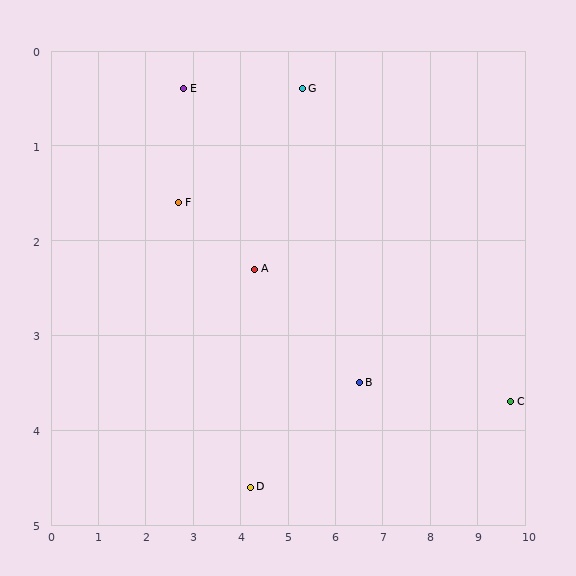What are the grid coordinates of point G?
Point G is at approximately (5.3, 0.4).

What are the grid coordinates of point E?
Point E is at approximately (2.8, 0.4).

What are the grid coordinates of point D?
Point D is at approximately (4.2, 4.6).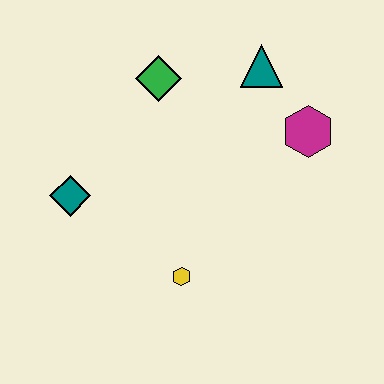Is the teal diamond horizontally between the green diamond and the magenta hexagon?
No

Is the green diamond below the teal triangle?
Yes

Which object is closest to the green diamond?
The teal triangle is closest to the green diamond.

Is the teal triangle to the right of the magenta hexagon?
No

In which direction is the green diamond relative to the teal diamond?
The green diamond is above the teal diamond.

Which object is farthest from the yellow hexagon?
The teal triangle is farthest from the yellow hexagon.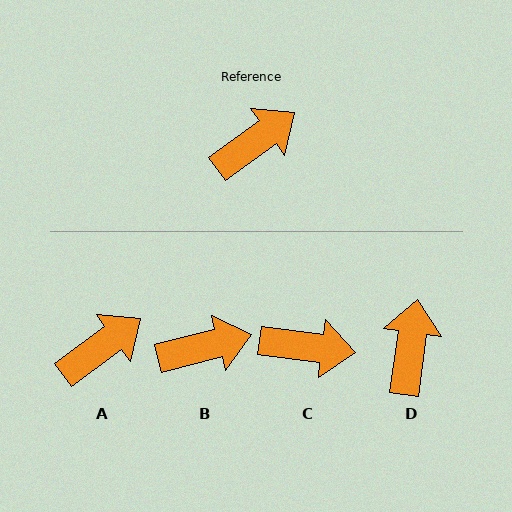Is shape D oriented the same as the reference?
No, it is off by about 46 degrees.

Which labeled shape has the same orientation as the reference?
A.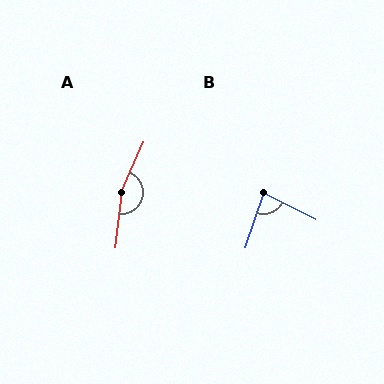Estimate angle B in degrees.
Approximately 81 degrees.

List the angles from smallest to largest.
B (81°), A (162°).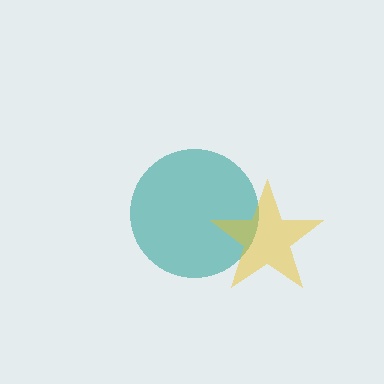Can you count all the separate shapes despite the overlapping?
Yes, there are 2 separate shapes.